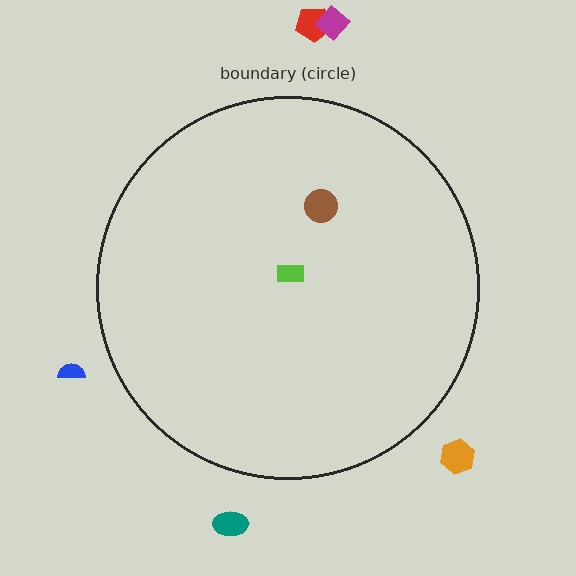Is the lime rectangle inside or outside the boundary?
Inside.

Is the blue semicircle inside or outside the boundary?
Outside.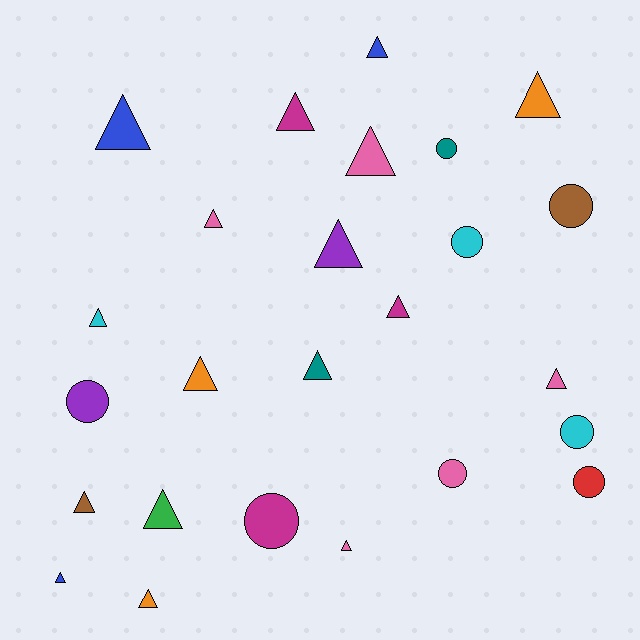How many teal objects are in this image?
There are 2 teal objects.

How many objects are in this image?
There are 25 objects.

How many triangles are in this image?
There are 17 triangles.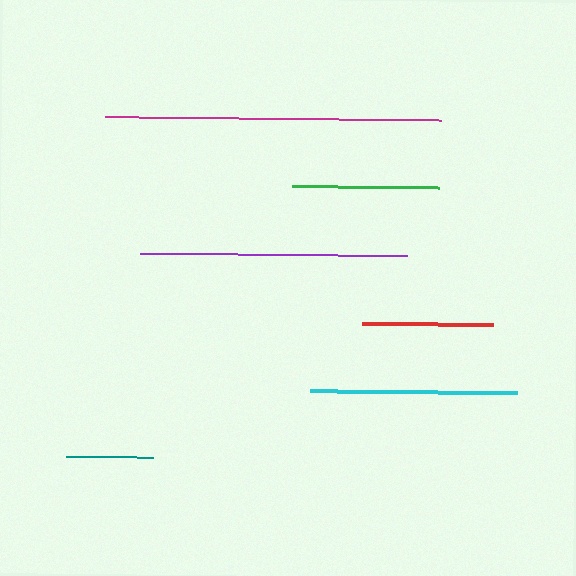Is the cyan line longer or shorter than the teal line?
The cyan line is longer than the teal line.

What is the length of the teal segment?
The teal segment is approximately 87 pixels long.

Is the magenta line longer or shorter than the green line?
The magenta line is longer than the green line.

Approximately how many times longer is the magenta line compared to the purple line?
The magenta line is approximately 1.3 times the length of the purple line.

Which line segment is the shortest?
The teal line is the shortest at approximately 87 pixels.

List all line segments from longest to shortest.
From longest to shortest: magenta, purple, cyan, green, red, teal.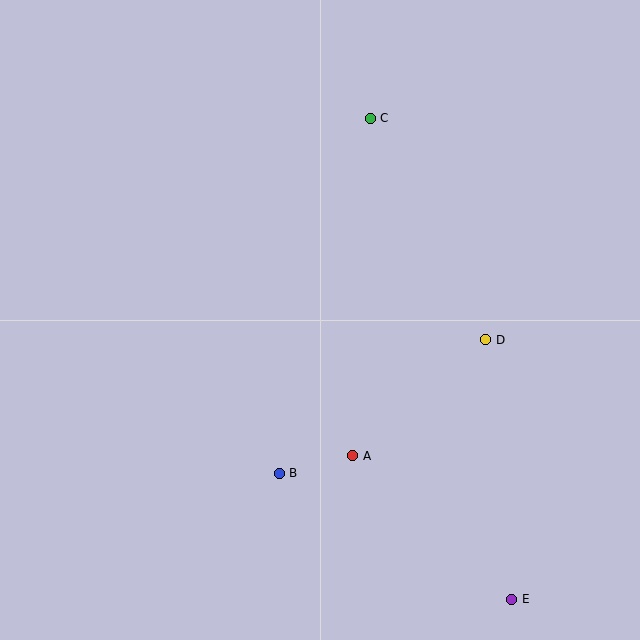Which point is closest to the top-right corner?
Point C is closest to the top-right corner.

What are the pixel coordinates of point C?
Point C is at (370, 118).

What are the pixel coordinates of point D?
Point D is at (486, 340).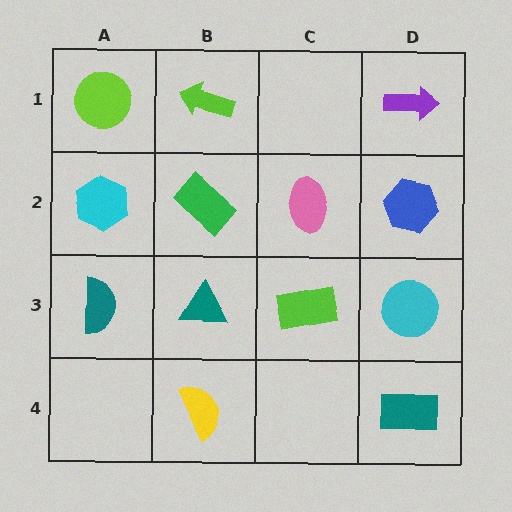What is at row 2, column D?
A blue hexagon.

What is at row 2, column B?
A green rectangle.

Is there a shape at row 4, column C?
No, that cell is empty.